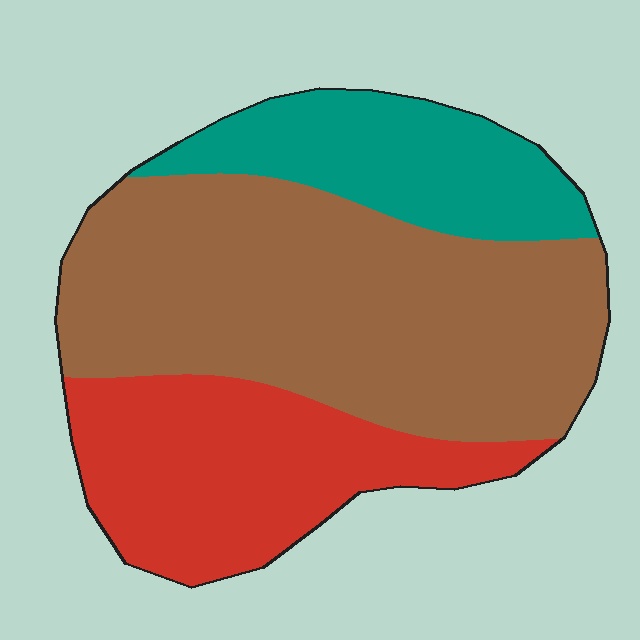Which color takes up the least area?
Teal, at roughly 20%.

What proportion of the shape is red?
Red takes up between a quarter and a half of the shape.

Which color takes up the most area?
Brown, at roughly 55%.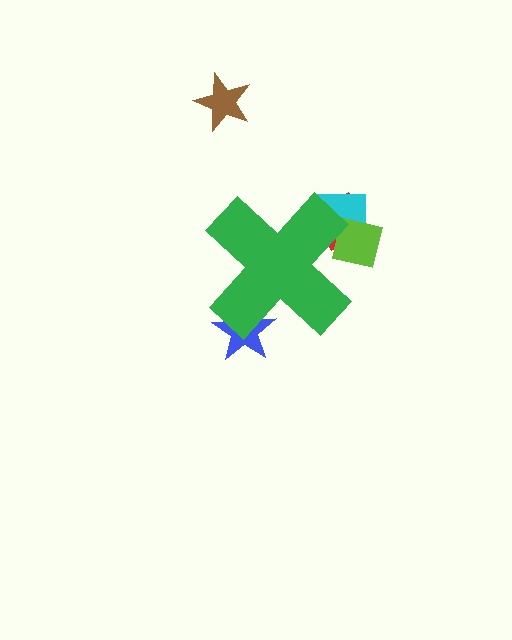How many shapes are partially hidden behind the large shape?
4 shapes are partially hidden.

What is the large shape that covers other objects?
A green cross.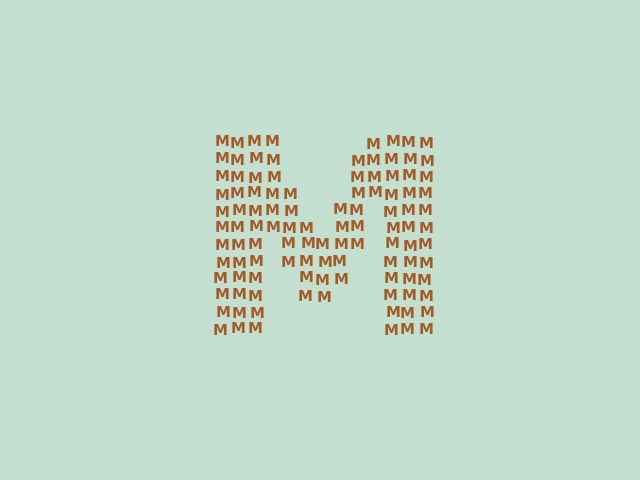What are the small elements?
The small elements are letter M's.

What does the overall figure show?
The overall figure shows the letter M.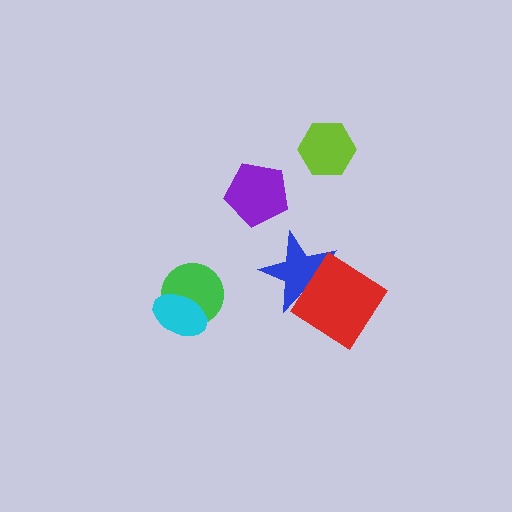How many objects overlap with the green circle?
1 object overlaps with the green circle.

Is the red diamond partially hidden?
No, no other shape covers it.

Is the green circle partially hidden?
Yes, it is partially covered by another shape.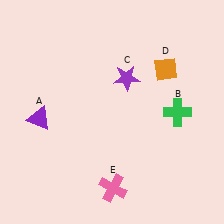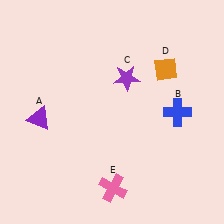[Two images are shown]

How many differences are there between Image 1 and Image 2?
There is 1 difference between the two images.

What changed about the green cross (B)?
In Image 1, B is green. In Image 2, it changed to blue.